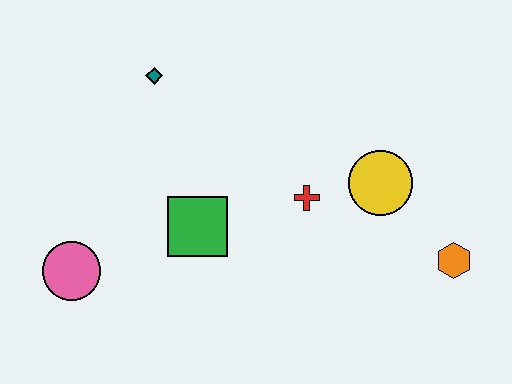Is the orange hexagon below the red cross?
Yes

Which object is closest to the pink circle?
The green square is closest to the pink circle.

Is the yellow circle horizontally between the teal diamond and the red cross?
No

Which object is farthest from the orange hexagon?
The pink circle is farthest from the orange hexagon.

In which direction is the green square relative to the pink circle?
The green square is to the right of the pink circle.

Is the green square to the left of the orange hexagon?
Yes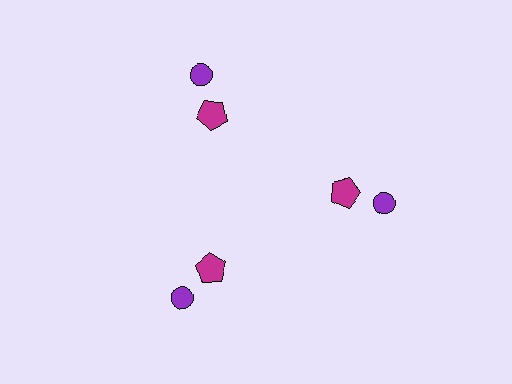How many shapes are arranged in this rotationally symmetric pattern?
There are 6 shapes, arranged in 3 groups of 2.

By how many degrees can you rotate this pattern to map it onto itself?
The pattern maps onto itself every 120 degrees of rotation.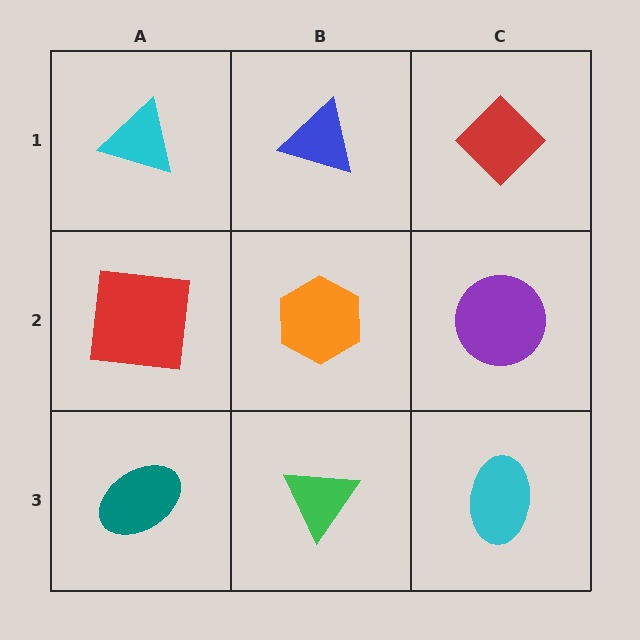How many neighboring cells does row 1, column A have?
2.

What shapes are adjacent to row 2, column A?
A cyan triangle (row 1, column A), a teal ellipse (row 3, column A), an orange hexagon (row 2, column B).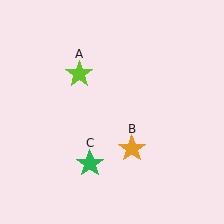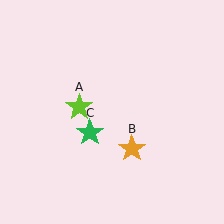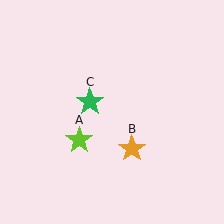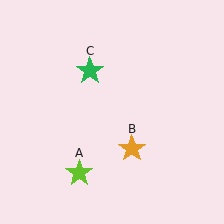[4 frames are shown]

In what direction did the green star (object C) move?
The green star (object C) moved up.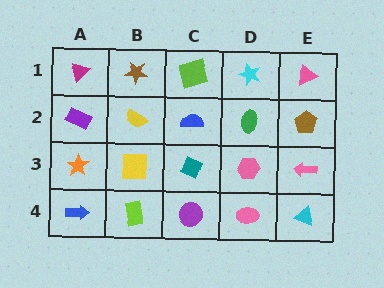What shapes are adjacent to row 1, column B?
A yellow semicircle (row 2, column B), a magenta triangle (row 1, column A), a lime square (row 1, column C).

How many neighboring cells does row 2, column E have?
3.